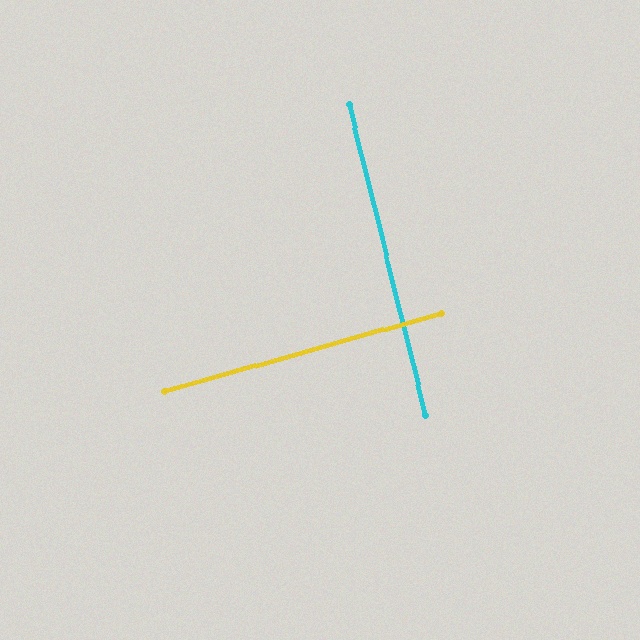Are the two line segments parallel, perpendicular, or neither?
Perpendicular — they meet at approximately 88°.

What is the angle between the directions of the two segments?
Approximately 88 degrees.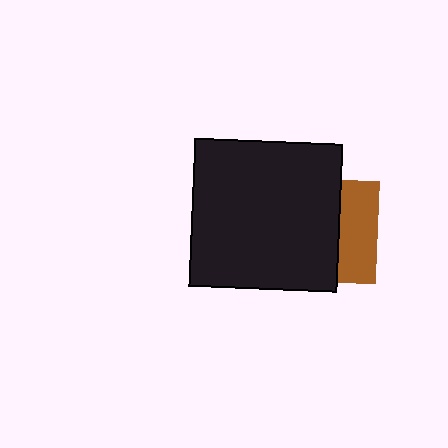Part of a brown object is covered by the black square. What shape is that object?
It is a square.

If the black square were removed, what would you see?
You would see the complete brown square.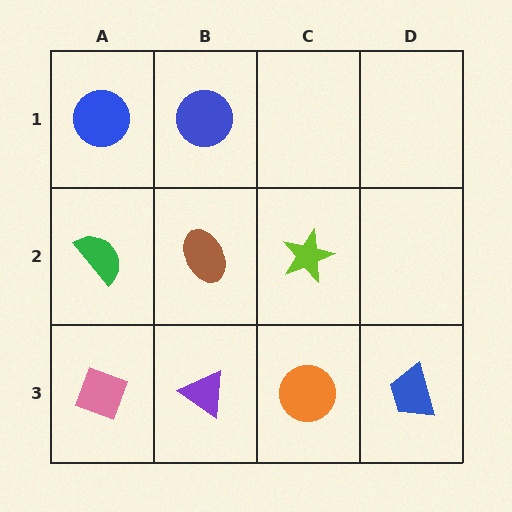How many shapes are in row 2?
3 shapes.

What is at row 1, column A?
A blue circle.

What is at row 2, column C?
A lime star.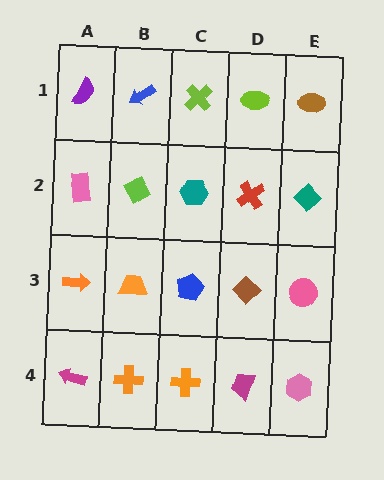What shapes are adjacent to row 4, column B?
An orange trapezoid (row 3, column B), a magenta arrow (row 4, column A), an orange cross (row 4, column C).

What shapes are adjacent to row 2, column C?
A lime cross (row 1, column C), a blue pentagon (row 3, column C), a lime diamond (row 2, column B), a red cross (row 2, column D).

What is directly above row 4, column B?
An orange trapezoid.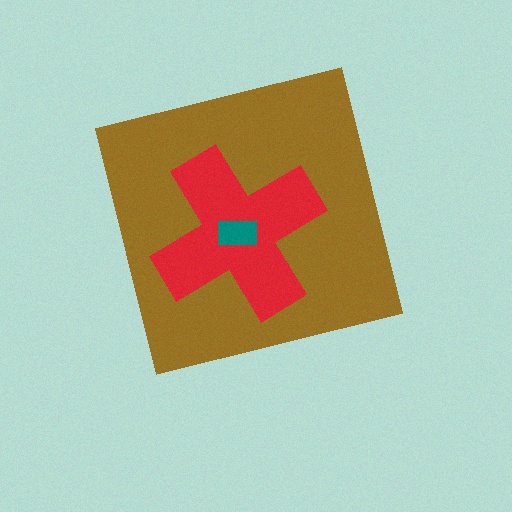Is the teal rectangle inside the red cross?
Yes.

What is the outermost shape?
The brown square.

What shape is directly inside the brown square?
The red cross.